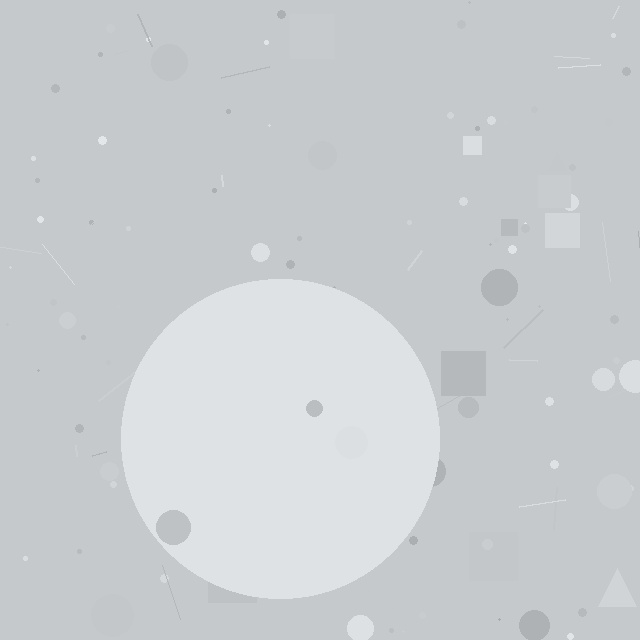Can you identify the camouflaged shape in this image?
The camouflaged shape is a circle.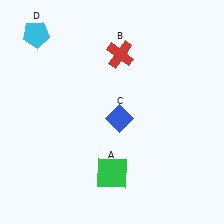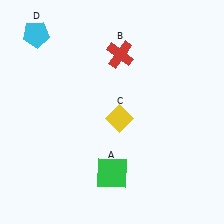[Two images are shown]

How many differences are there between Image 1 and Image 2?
There is 1 difference between the two images.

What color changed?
The diamond (C) changed from blue in Image 1 to yellow in Image 2.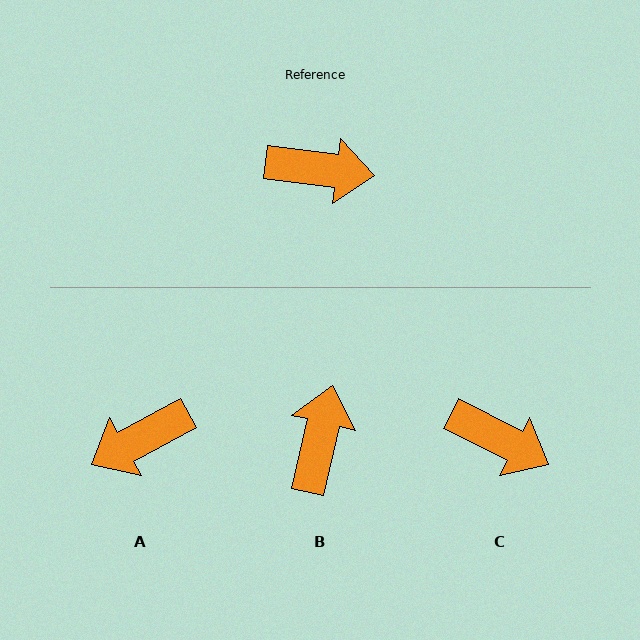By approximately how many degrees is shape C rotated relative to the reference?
Approximately 20 degrees clockwise.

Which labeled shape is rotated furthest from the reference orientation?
A, about 145 degrees away.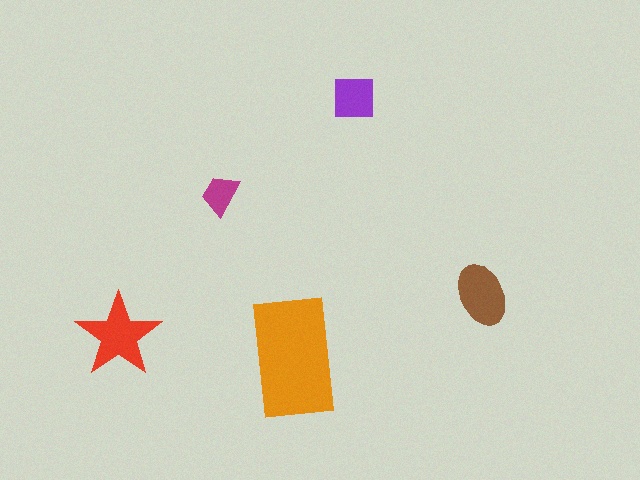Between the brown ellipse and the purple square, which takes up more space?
The brown ellipse.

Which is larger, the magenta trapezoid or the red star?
The red star.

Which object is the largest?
The orange rectangle.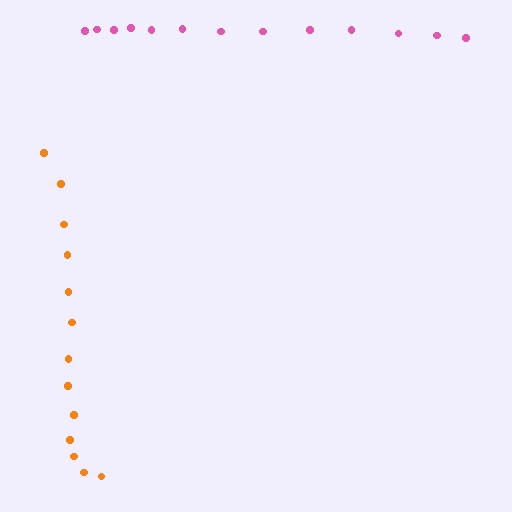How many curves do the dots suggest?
There are 2 distinct paths.